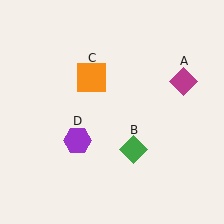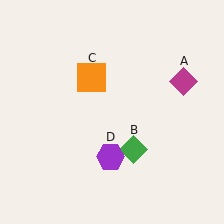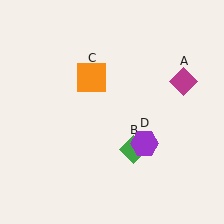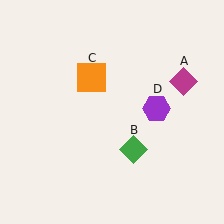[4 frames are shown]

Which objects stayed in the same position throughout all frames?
Magenta diamond (object A) and green diamond (object B) and orange square (object C) remained stationary.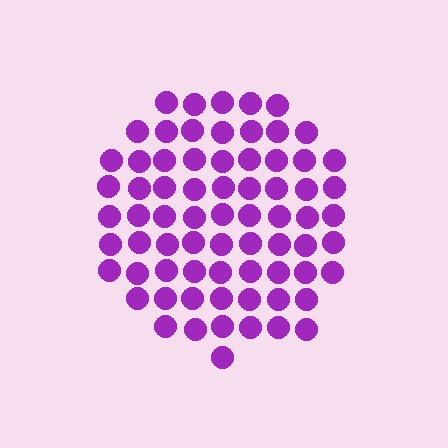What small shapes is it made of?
It is made of small circles.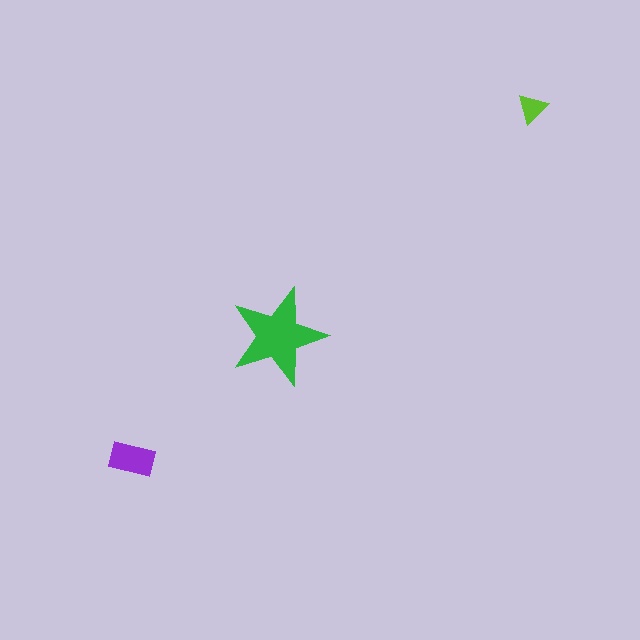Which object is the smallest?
The lime triangle.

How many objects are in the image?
There are 3 objects in the image.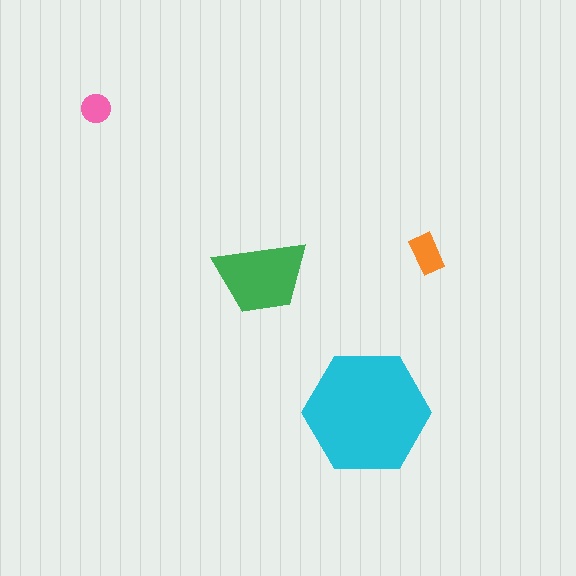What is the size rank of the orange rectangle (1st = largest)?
3rd.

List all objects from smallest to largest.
The pink circle, the orange rectangle, the green trapezoid, the cyan hexagon.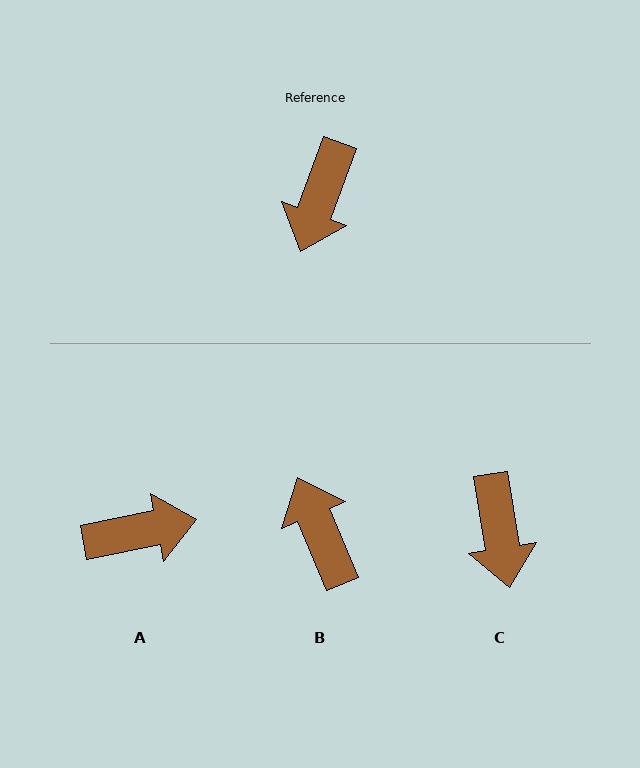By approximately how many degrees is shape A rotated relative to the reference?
Approximately 121 degrees counter-clockwise.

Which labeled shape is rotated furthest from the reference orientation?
B, about 137 degrees away.